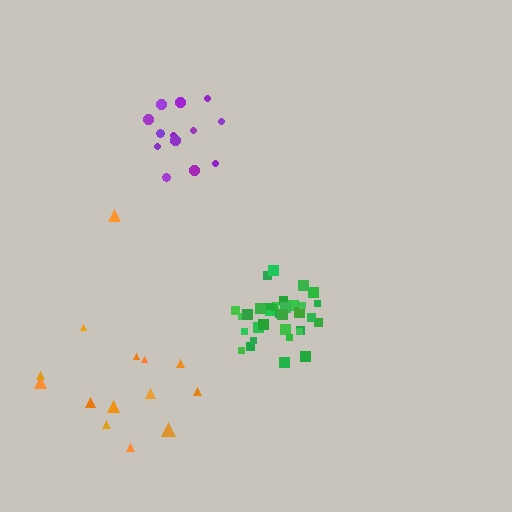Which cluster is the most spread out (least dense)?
Orange.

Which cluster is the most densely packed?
Green.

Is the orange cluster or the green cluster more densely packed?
Green.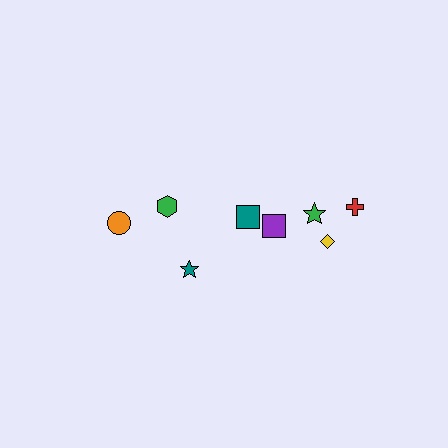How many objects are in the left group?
There are 3 objects.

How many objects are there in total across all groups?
There are 8 objects.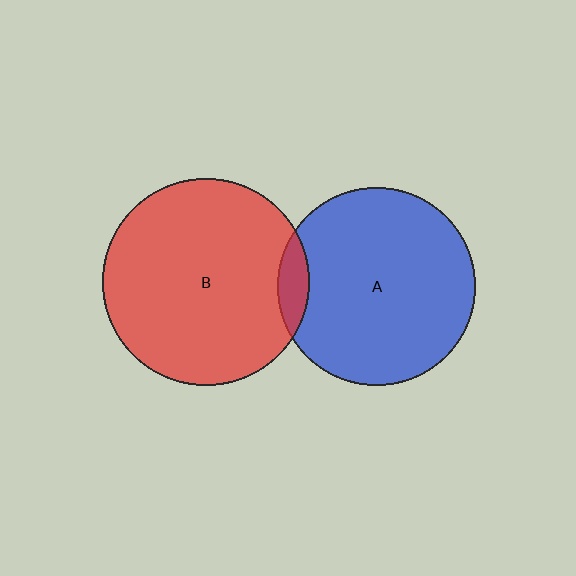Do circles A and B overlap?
Yes.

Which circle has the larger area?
Circle B (red).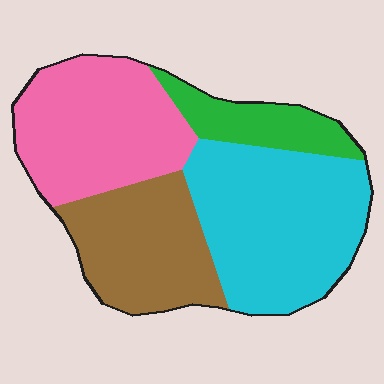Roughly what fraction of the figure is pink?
Pink covers 29% of the figure.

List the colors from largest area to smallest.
From largest to smallest: cyan, pink, brown, green.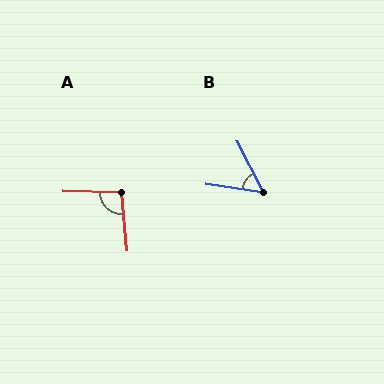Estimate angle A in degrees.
Approximately 96 degrees.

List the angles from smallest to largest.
B (55°), A (96°).